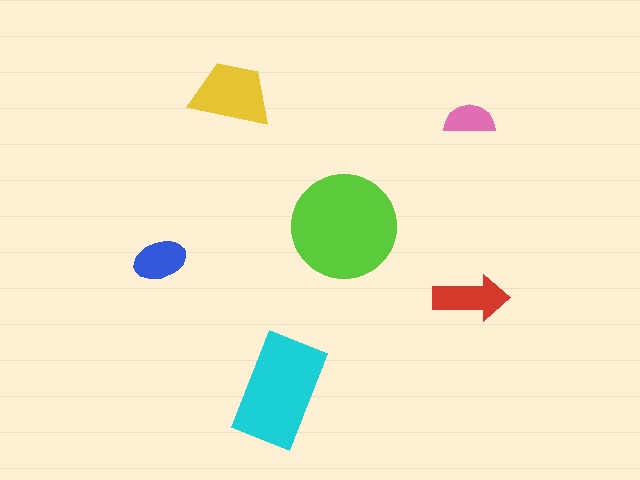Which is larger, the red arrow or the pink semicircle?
The red arrow.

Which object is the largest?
The lime circle.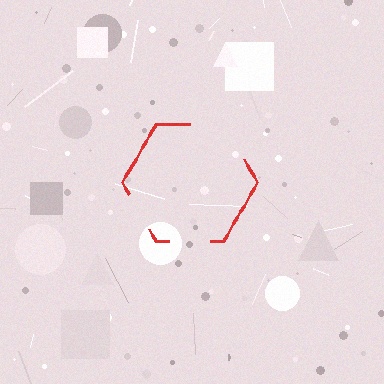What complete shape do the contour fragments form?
The contour fragments form a hexagon.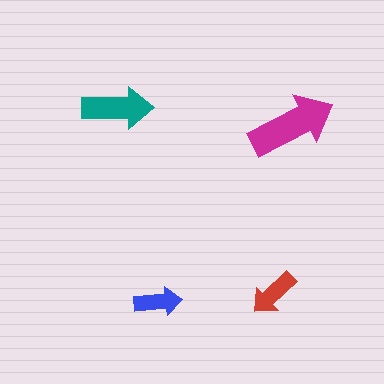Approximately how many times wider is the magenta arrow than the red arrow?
About 1.5 times wider.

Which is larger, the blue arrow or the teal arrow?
The teal one.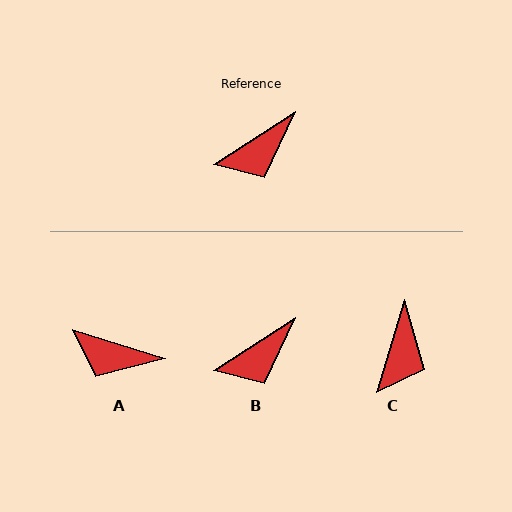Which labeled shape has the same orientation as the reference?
B.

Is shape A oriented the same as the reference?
No, it is off by about 51 degrees.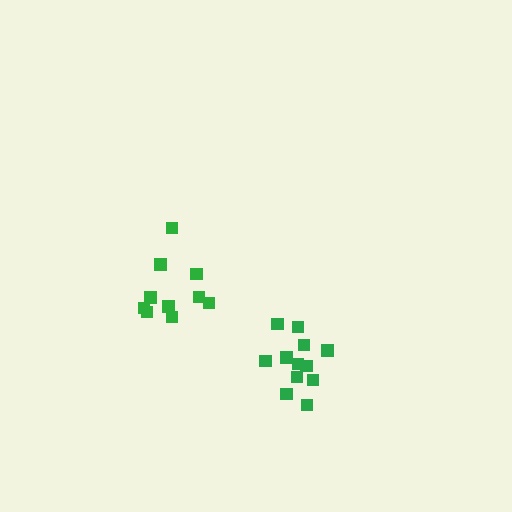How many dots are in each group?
Group 1: 10 dots, Group 2: 12 dots (22 total).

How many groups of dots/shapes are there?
There are 2 groups.